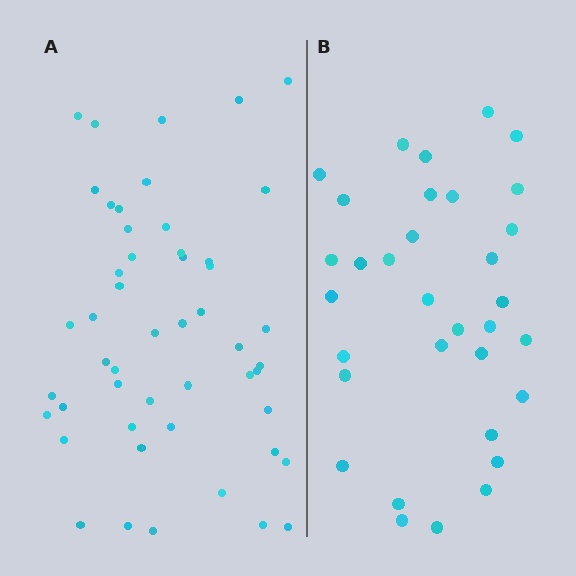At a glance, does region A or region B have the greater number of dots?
Region A (the left region) has more dots.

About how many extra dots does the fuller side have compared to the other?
Region A has approximately 15 more dots than region B.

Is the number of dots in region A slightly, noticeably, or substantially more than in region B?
Region A has substantially more. The ratio is roughly 1.5 to 1.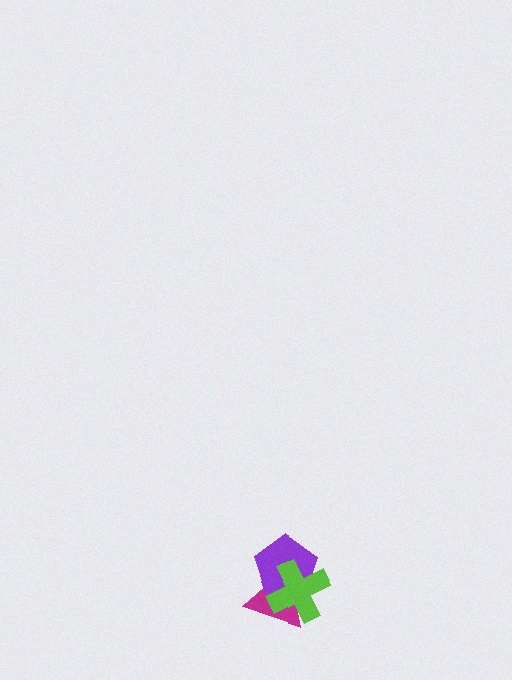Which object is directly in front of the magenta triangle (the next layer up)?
The purple pentagon is directly in front of the magenta triangle.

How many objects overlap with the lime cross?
2 objects overlap with the lime cross.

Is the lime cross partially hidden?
No, no other shape covers it.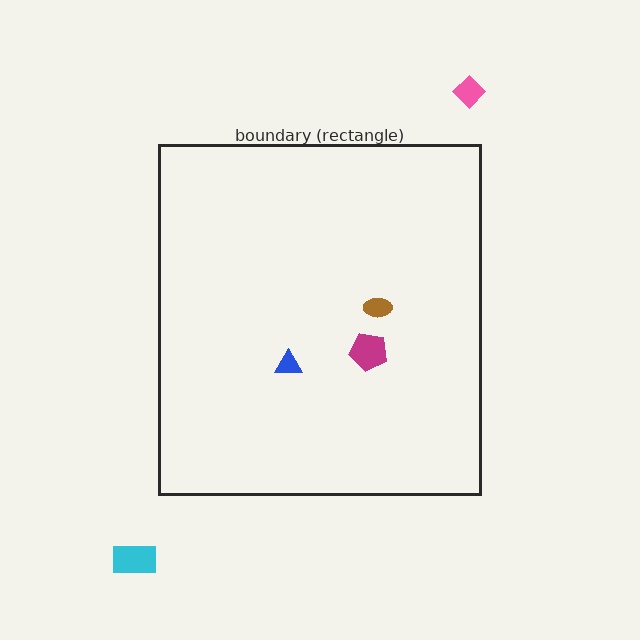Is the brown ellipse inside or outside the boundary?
Inside.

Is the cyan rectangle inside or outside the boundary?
Outside.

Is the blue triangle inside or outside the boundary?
Inside.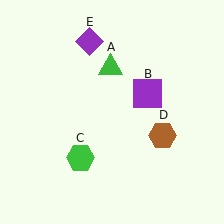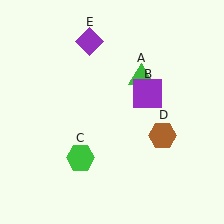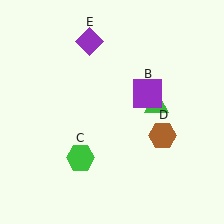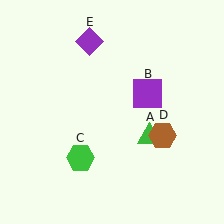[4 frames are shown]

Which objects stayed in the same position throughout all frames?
Purple square (object B) and green hexagon (object C) and brown hexagon (object D) and purple diamond (object E) remained stationary.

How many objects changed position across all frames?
1 object changed position: green triangle (object A).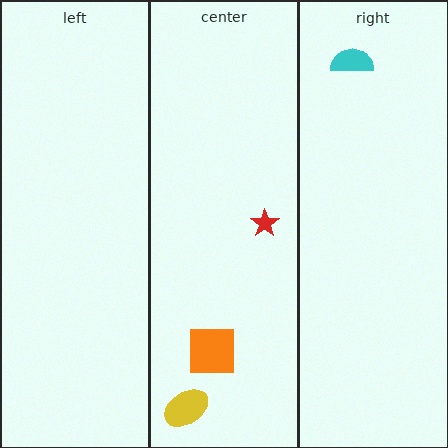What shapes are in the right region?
The cyan semicircle.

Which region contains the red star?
The center region.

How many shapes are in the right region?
1.